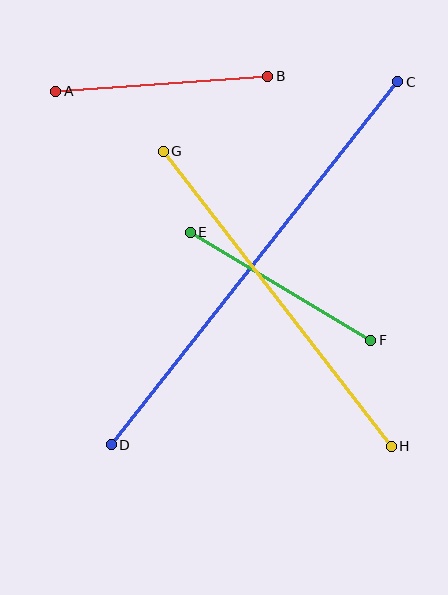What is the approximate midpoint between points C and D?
The midpoint is at approximately (254, 263) pixels.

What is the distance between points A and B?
The distance is approximately 213 pixels.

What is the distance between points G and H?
The distance is approximately 373 pixels.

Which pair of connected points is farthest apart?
Points C and D are farthest apart.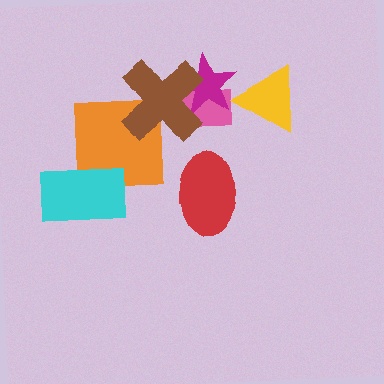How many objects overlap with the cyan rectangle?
1 object overlaps with the cyan rectangle.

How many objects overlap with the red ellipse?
0 objects overlap with the red ellipse.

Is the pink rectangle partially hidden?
Yes, it is partially covered by another shape.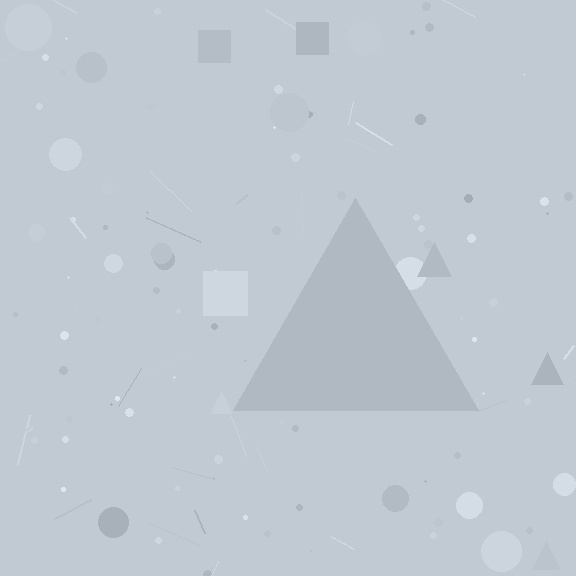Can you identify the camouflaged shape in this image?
The camouflaged shape is a triangle.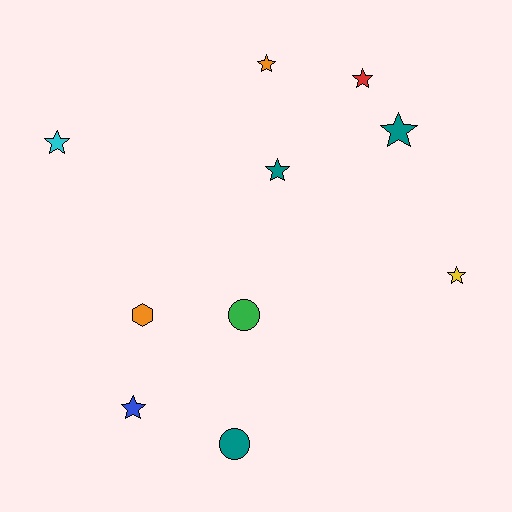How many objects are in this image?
There are 10 objects.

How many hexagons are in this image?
There is 1 hexagon.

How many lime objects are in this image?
There are no lime objects.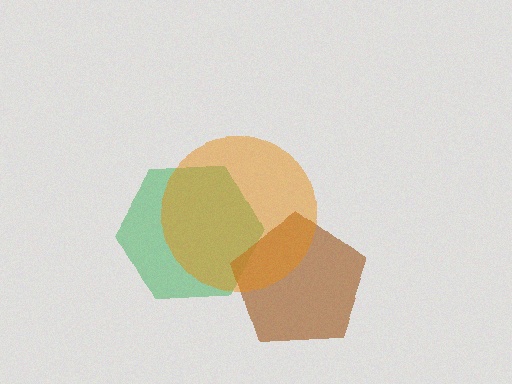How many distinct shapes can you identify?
There are 3 distinct shapes: a green hexagon, a brown pentagon, an orange circle.